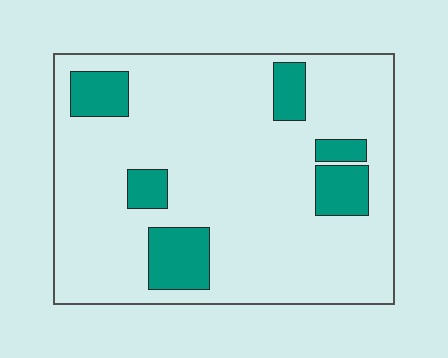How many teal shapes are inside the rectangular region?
6.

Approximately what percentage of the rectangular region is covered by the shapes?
Approximately 15%.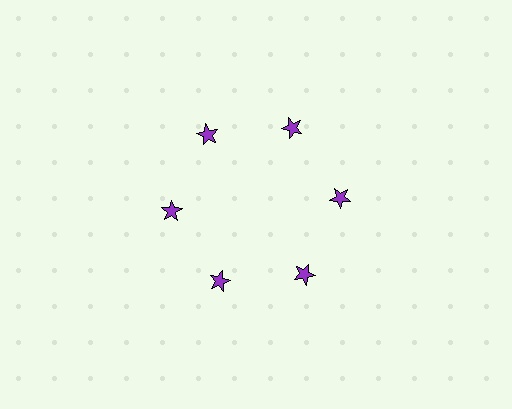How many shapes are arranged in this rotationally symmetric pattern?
There are 6 shapes, arranged in 6 groups of 1.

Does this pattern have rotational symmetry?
Yes, this pattern has 6-fold rotational symmetry. It looks the same after rotating 60 degrees around the center.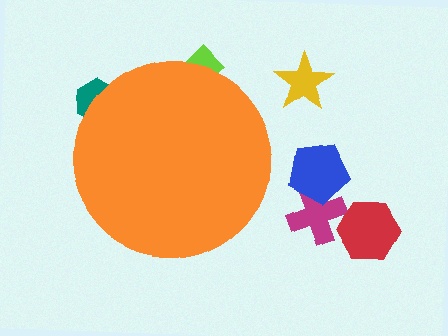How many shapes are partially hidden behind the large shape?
2 shapes are partially hidden.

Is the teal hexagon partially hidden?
Yes, the teal hexagon is partially hidden behind the orange circle.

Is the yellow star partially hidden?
No, the yellow star is fully visible.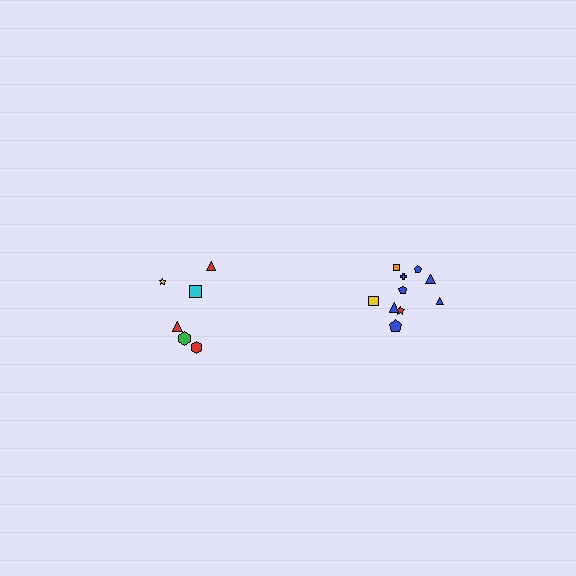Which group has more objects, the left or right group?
The right group.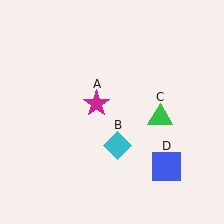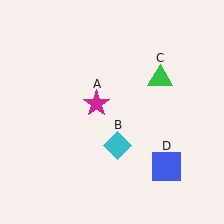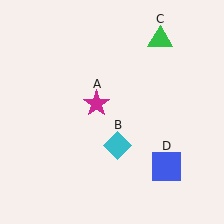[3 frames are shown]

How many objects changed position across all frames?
1 object changed position: green triangle (object C).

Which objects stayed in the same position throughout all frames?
Magenta star (object A) and cyan diamond (object B) and blue square (object D) remained stationary.